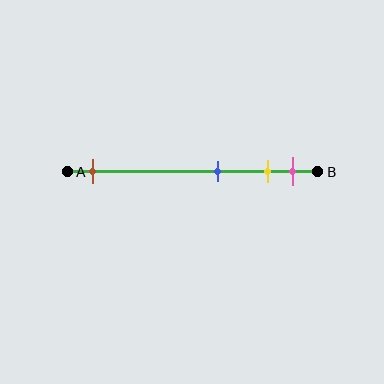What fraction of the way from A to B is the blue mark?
The blue mark is approximately 60% (0.6) of the way from A to B.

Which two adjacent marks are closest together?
The yellow and pink marks are the closest adjacent pair.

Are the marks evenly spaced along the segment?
No, the marks are not evenly spaced.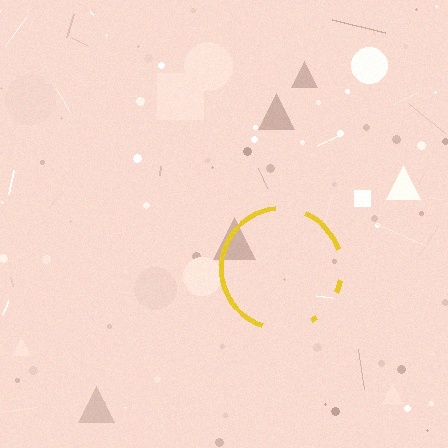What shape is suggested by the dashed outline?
The dashed outline suggests a circle.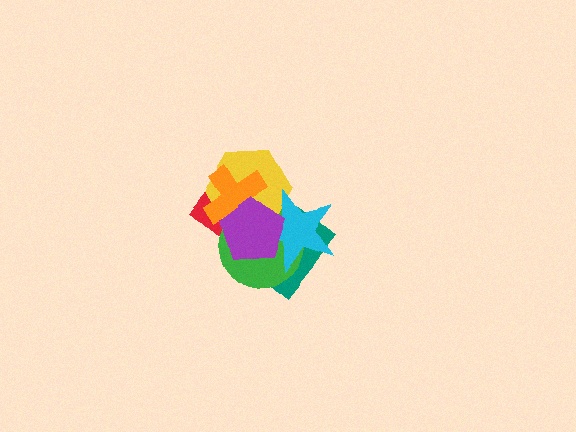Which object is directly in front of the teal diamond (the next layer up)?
The green circle is directly in front of the teal diamond.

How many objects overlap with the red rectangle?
6 objects overlap with the red rectangle.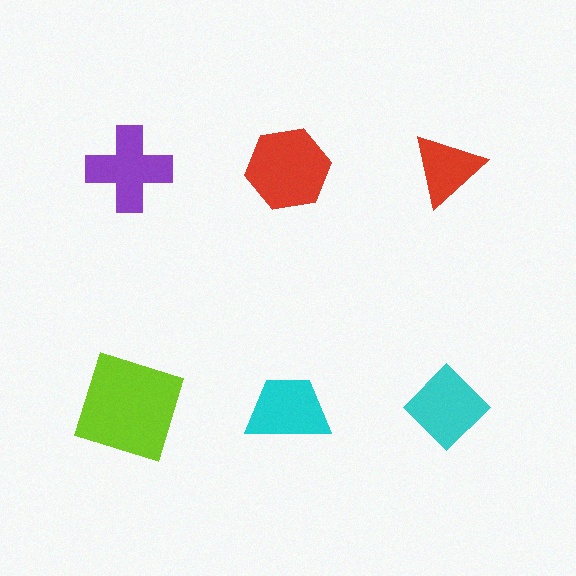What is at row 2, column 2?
A cyan trapezoid.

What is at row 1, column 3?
A red triangle.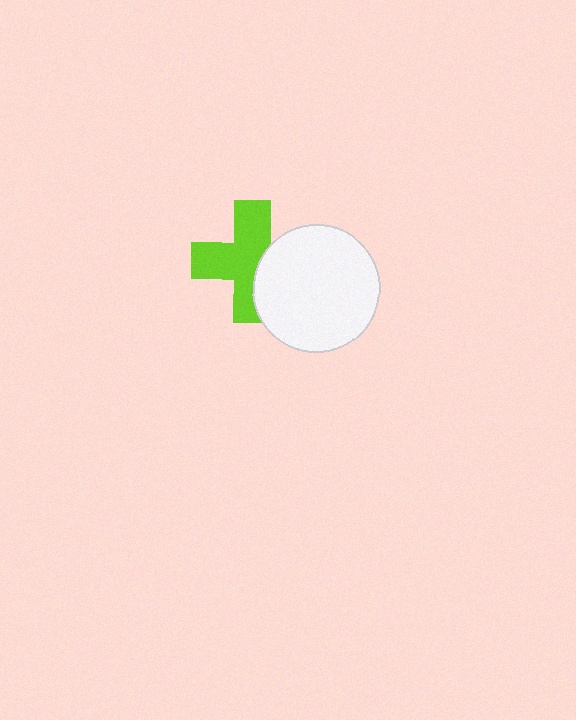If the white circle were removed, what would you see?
You would see the complete lime cross.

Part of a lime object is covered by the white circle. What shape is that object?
It is a cross.